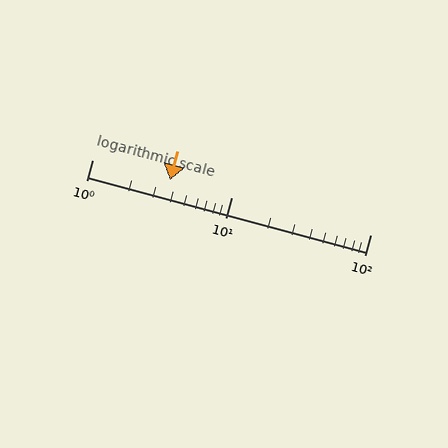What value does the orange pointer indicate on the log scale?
The pointer indicates approximately 3.6.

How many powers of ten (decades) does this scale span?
The scale spans 2 decades, from 1 to 100.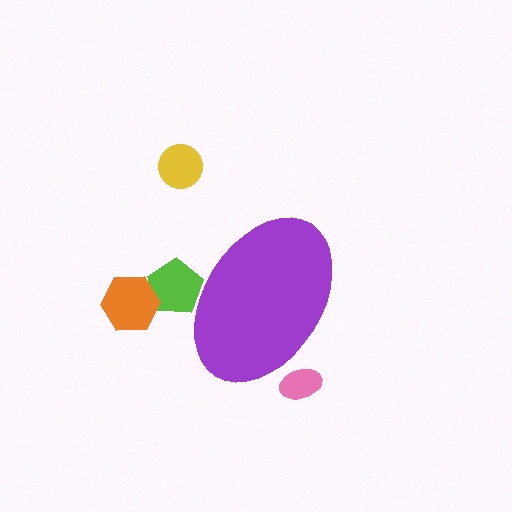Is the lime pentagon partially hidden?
Yes, the lime pentagon is partially hidden behind the purple ellipse.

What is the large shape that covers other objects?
A purple ellipse.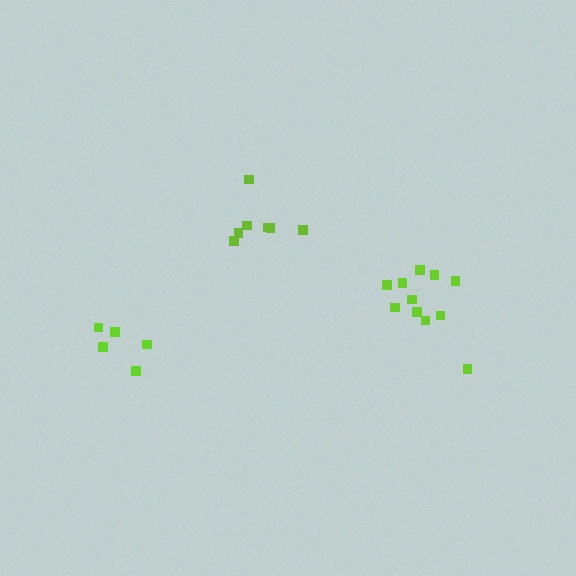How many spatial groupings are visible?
There are 3 spatial groupings.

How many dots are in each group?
Group 1: 7 dots, Group 2: 11 dots, Group 3: 5 dots (23 total).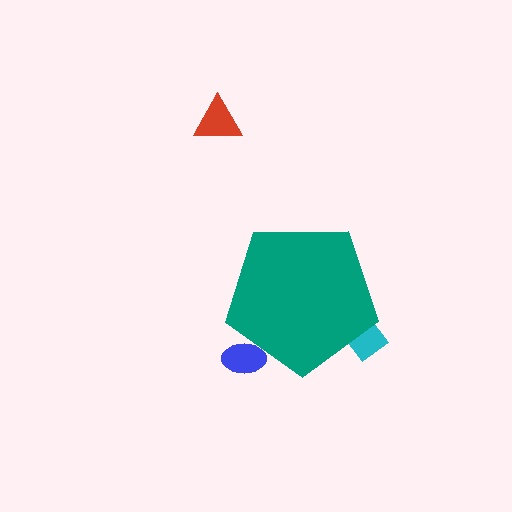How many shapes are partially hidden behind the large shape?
2 shapes are partially hidden.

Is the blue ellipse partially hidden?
Yes, the blue ellipse is partially hidden behind the teal pentagon.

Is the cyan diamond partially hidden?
Yes, the cyan diamond is partially hidden behind the teal pentagon.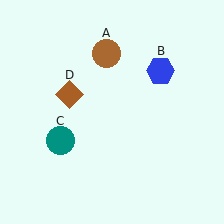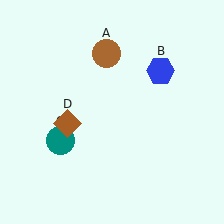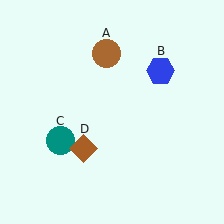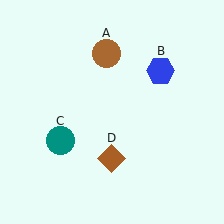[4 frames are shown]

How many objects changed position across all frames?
1 object changed position: brown diamond (object D).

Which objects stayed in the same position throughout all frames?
Brown circle (object A) and blue hexagon (object B) and teal circle (object C) remained stationary.